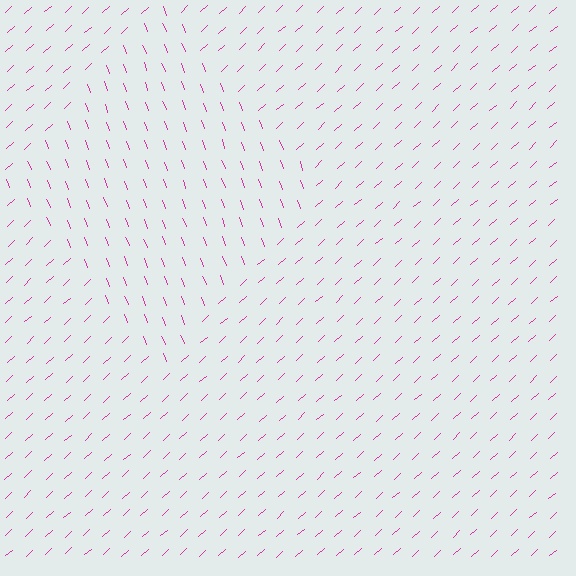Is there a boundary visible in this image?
Yes, there is a texture boundary formed by a change in line orientation.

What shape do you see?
I see a diamond.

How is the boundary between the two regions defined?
The boundary is defined purely by a change in line orientation (approximately 69 degrees difference). All lines are the same color and thickness.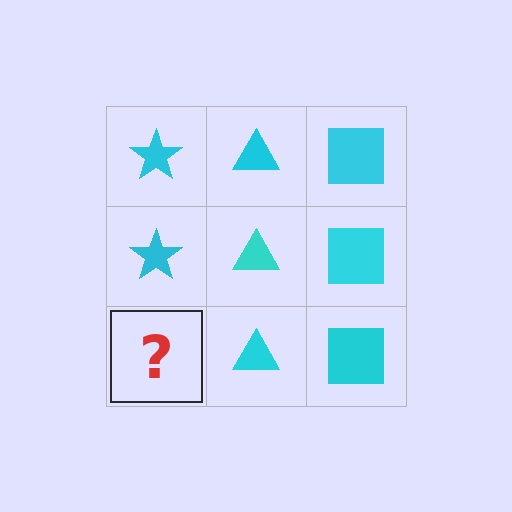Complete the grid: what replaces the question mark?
The question mark should be replaced with a cyan star.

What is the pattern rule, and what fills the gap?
The rule is that each column has a consistent shape. The gap should be filled with a cyan star.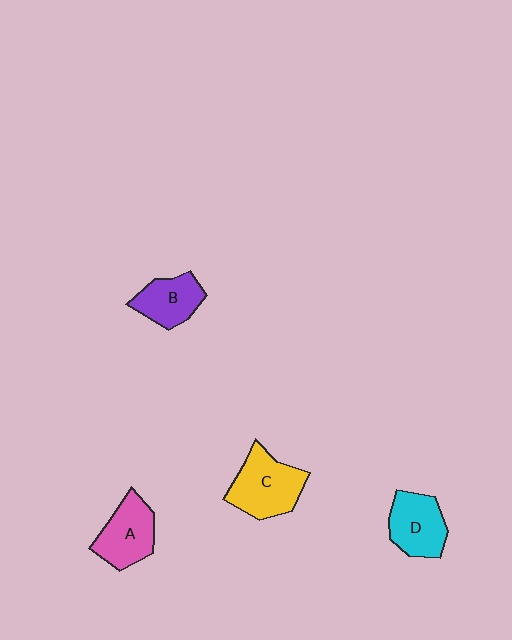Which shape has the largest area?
Shape C (yellow).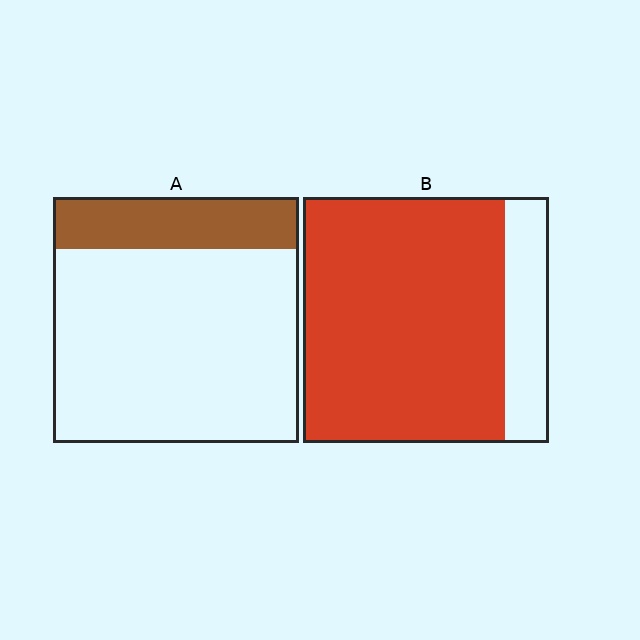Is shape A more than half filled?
No.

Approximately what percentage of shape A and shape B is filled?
A is approximately 20% and B is approximately 80%.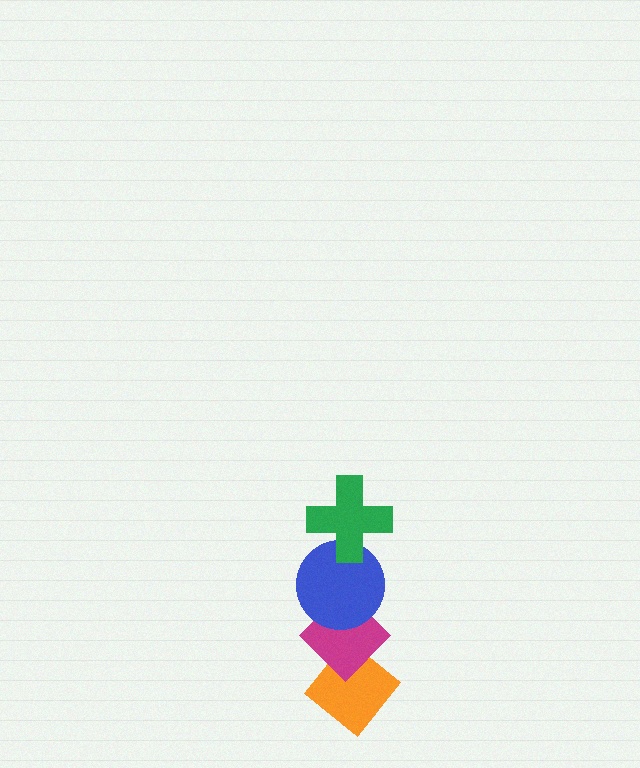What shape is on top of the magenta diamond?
The blue circle is on top of the magenta diamond.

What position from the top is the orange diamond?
The orange diamond is 4th from the top.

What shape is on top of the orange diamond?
The magenta diamond is on top of the orange diamond.